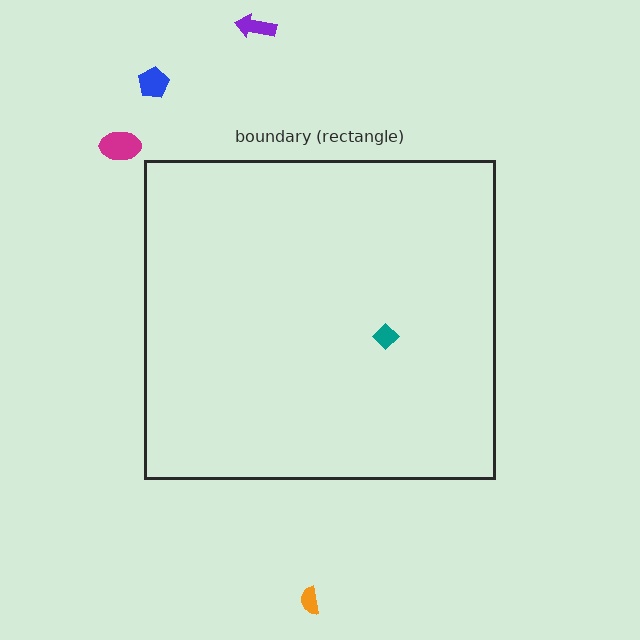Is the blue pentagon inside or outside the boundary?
Outside.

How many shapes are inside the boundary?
1 inside, 4 outside.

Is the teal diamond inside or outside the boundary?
Inside.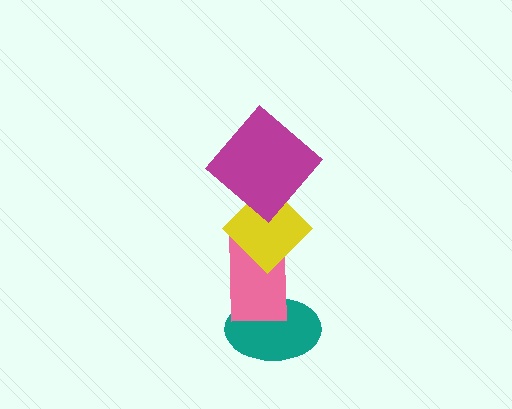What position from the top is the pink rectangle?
The pink rectangle is 3rd from the top.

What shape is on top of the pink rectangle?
The yellow diamond is on top of the pink rectangle.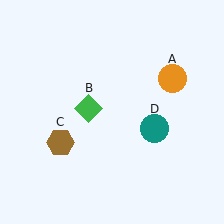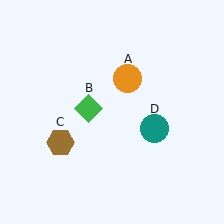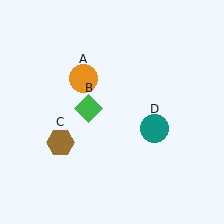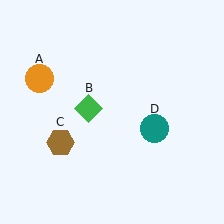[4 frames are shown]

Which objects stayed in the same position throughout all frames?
Green diamond (object B) and brown hexagon (object C) and teal circle (object D) remained stationary.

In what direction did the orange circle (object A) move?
The orange circle (object A) moved left.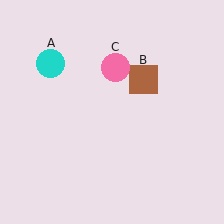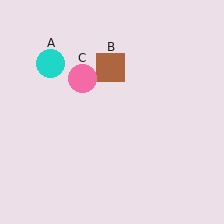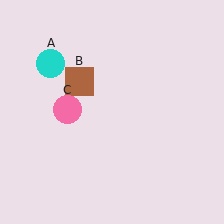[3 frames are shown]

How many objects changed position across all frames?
2 objects changed position: brown square (object B), pink circle (object C).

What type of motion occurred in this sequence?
The brown square (object B), pink circle (object C) rotated counterclockwise around the center of the scene.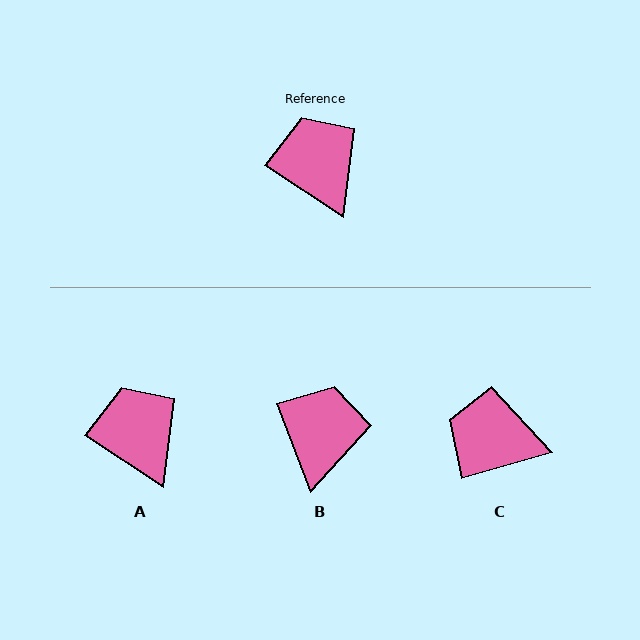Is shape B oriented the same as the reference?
No, it is off by about 35 degrees.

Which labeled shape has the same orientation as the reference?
A.